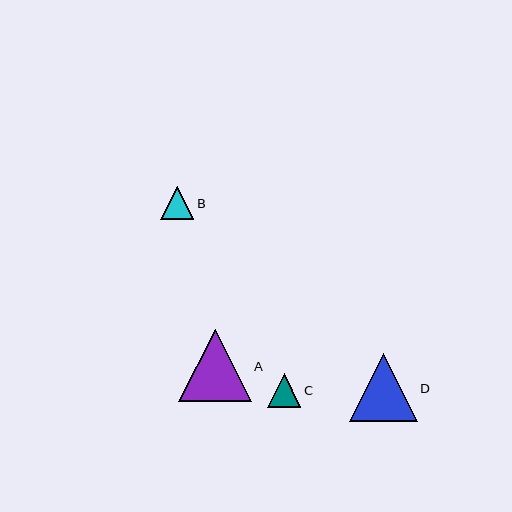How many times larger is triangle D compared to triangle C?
Triangle D is approximately 2.0 times the size of triangle C.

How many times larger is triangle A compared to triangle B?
Triangle A is approximately 2.2 times the size of triangle B.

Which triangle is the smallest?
Triangle B is the smallest with a size of approximately 33 pixels.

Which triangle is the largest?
Triangle A is the largest with a size of approximately 72 pixels.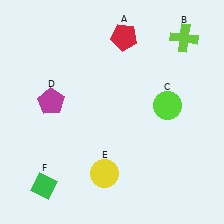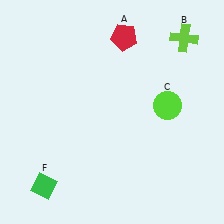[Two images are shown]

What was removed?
The yellow circle (E), the magenta pentagon (D) were removed in Image 2.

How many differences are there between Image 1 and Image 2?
There are 2 differences between the two images.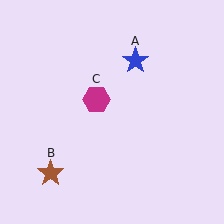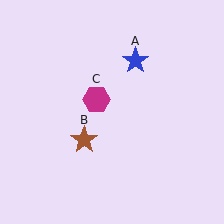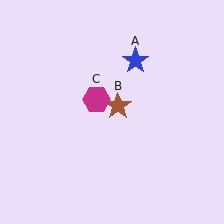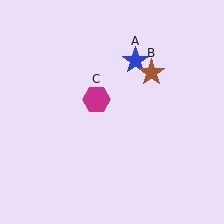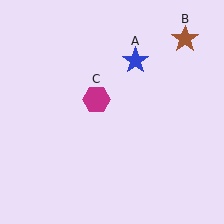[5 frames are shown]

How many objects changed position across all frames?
1 object changed position: brown star (object B).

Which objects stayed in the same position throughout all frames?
Blue star (object A) and magenta hexagon (object C) remained stationary.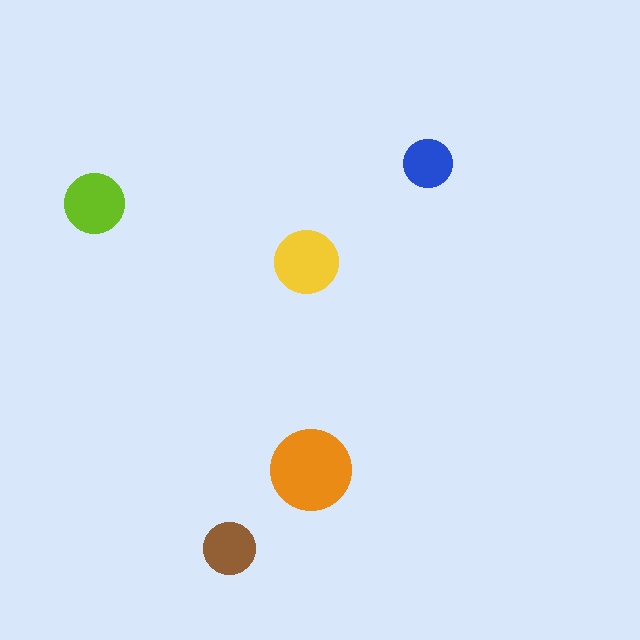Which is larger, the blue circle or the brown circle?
The brown one.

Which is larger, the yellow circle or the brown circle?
The yellow one.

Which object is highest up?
The blue circle is topmost.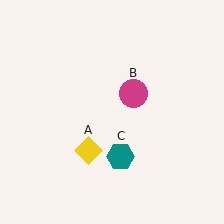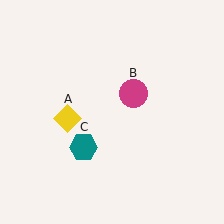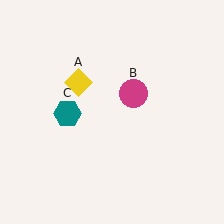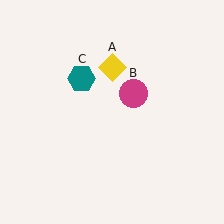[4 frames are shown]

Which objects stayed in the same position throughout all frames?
Magenta circle (object B) remained stationary.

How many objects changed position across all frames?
2 objects changed position: yellow diamond (object A), teal hexagon (object C).